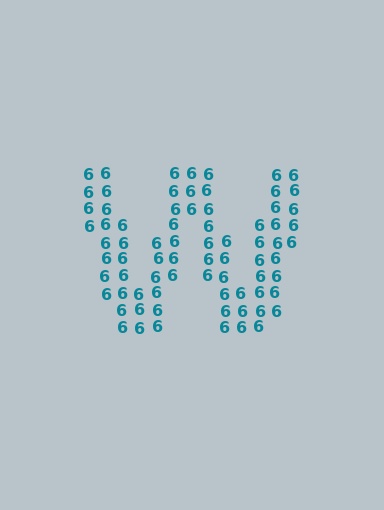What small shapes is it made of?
It is made of small digit 6's.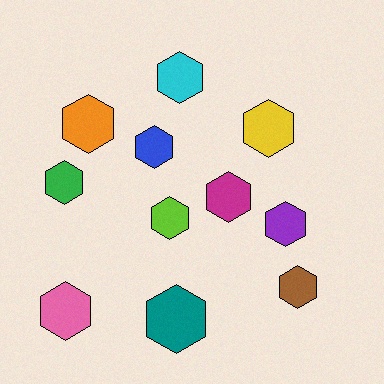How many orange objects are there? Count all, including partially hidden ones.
There is 1 orange object.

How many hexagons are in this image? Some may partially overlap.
There are 11 hexagons.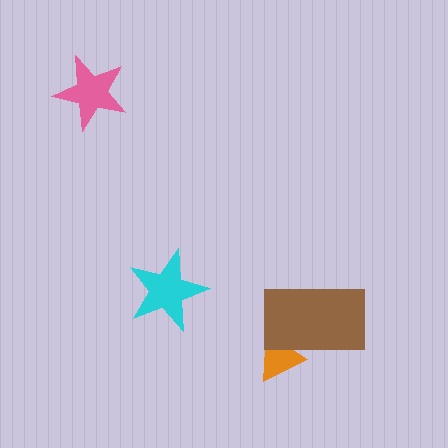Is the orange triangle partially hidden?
Yes, it is partially covered by another shape.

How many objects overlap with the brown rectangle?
1 object overlaps with the brown rectangle.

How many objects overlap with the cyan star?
0 objects overlap with the cyan star.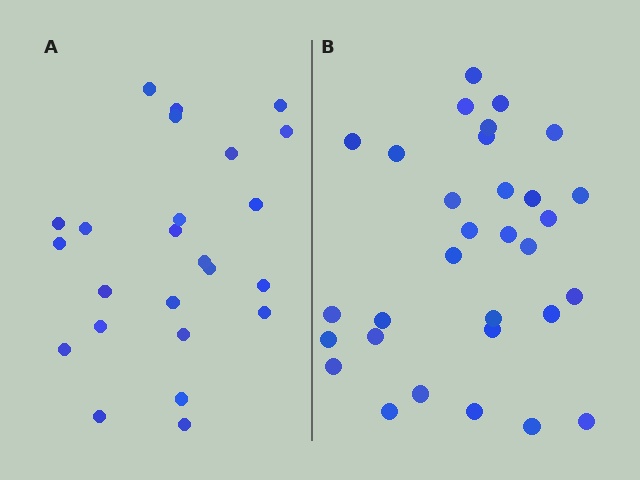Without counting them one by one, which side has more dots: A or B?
Region B (the right region) has more dots.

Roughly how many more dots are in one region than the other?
Region B has roughly 8 or so more dots than region A.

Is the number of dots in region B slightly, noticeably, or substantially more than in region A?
Region B has noticeably more, but not dramatically so. The ratio is roughly 1.3 to 1.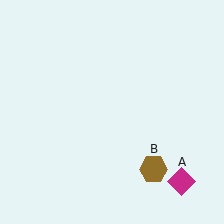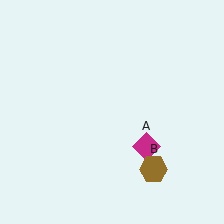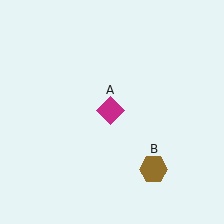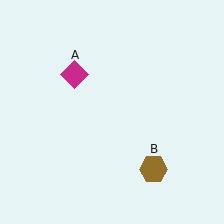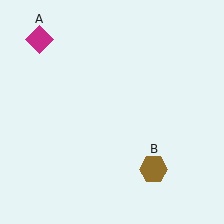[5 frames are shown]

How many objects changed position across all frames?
1 object changed position: magenta diamond (object A).